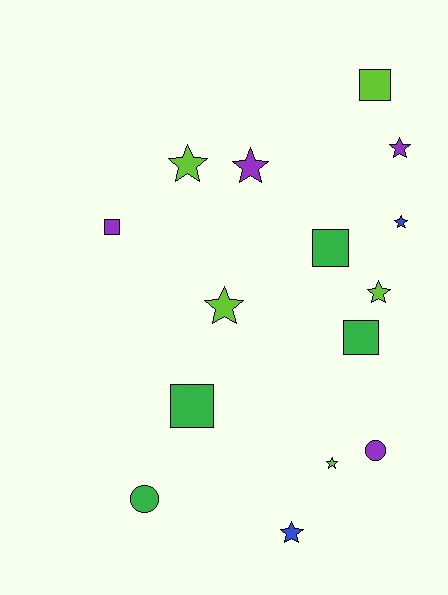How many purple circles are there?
There is 1 purple circle.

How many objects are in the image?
There are 15 objects.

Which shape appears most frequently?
Star, with 8 objects.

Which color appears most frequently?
Lime, with 5 objects.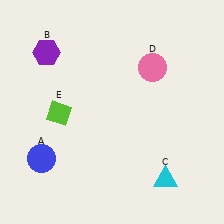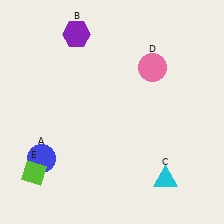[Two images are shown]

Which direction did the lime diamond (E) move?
The lime diamond (E) moved down.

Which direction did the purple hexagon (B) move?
The purple hexagon (B) moved right.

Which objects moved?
The objects that moved are: the purple hexagon (B), the lime diamond (E).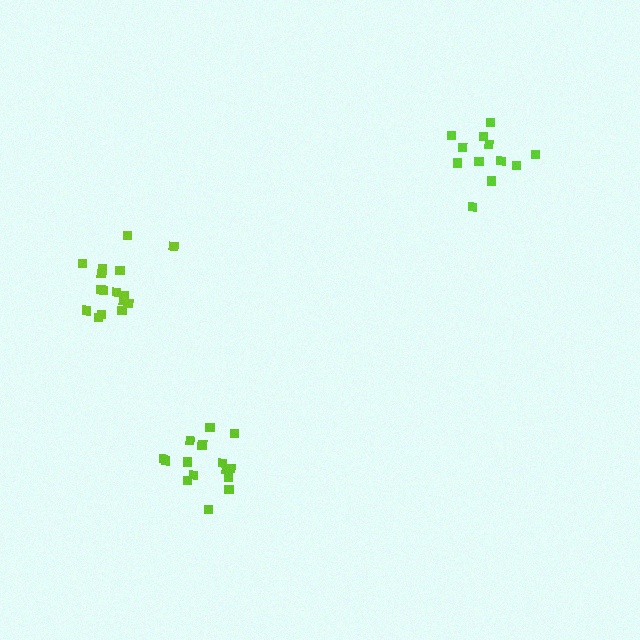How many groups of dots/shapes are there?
There are 3 groups.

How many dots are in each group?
Group 1: 16 dots, Group 2: 16 dots, Group 3: 12 dots (44 total).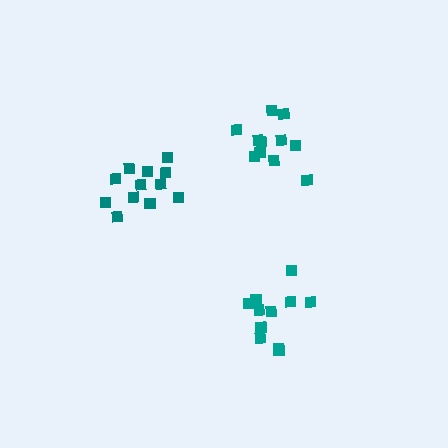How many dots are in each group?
Group 1: 11 dots, Group 2: 12 dots, Group 3: 12 dots (35 total).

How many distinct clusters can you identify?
There are 3 distinct clusters.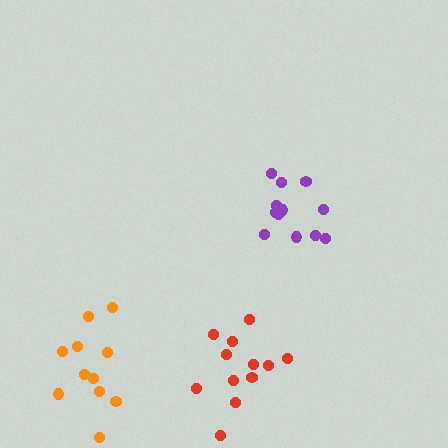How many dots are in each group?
Group 1: 12 dots, Group 2: 11 dots, Group 3: 12 dots (35 total).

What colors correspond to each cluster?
The clusters are colored: red, orange, purple.